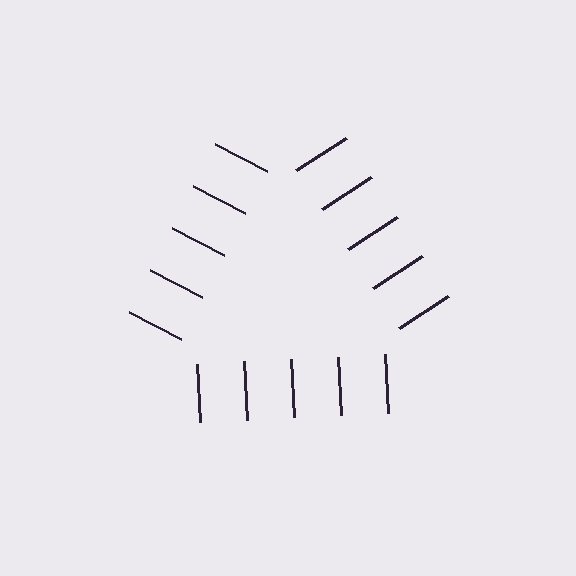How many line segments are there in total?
15 — 5 along each of the 3 edges.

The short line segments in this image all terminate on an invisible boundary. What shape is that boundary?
An illusory triangle — the line segments terminate on its edges but no continuous stroke is drawn.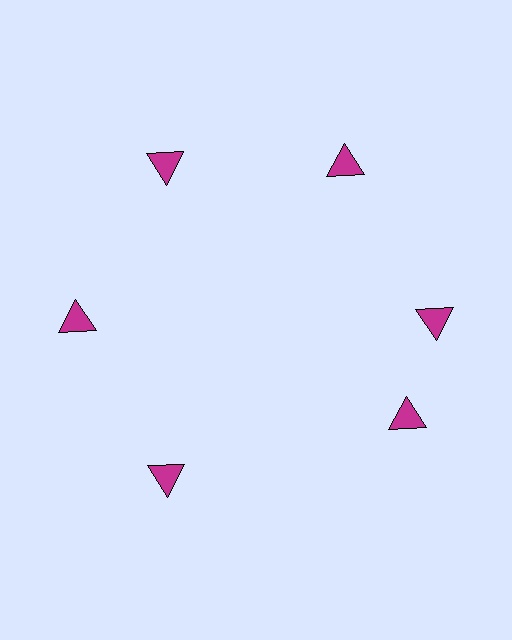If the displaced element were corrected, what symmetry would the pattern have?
It would have 6-fold rotational symmetry — the pattern would map onto itself every 60 degrees.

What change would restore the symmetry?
The symmetry would be restored by rotating it back into even spacing with its neighbors so that all 6 triangles sit at equal angles and equal distance from the center.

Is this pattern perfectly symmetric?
No. The 6 magenta triangles are arranged in a ring, but one element near the 5 o'clock position is rotated out of alignment along the ring, breaking the 6-fold rotational symmetry.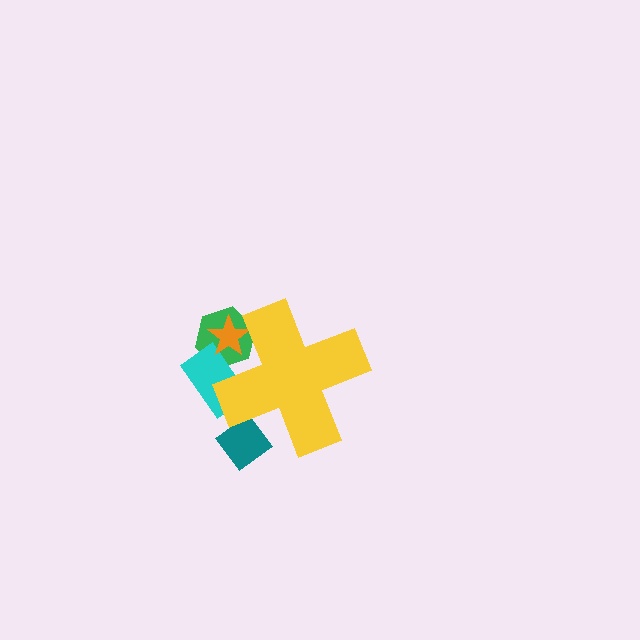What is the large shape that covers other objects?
A yellow cross.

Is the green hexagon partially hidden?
Yes, the green hexagon is partially hidden behind the yellow cross.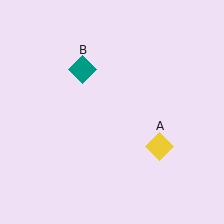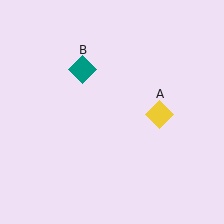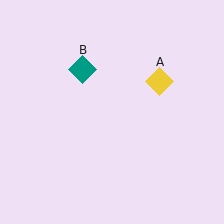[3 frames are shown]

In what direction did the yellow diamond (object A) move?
The yellow diamond (object A) moved up.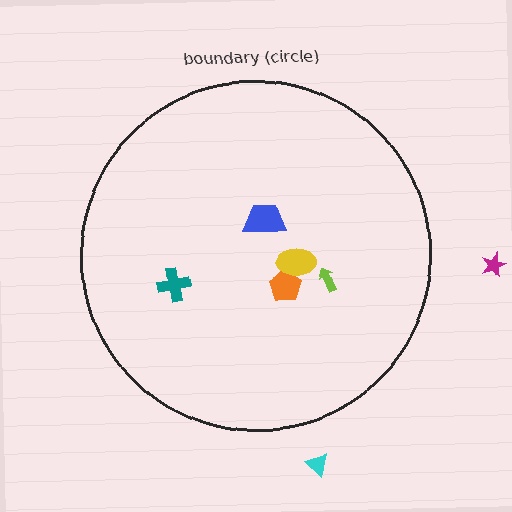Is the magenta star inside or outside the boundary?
Outside.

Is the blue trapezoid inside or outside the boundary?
Inside.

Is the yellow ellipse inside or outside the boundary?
Inside.